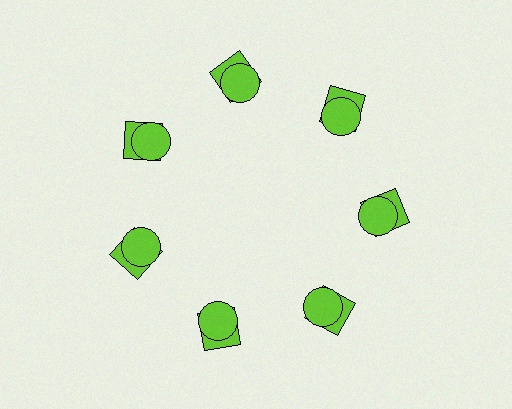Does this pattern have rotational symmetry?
Yes, this pattern has 7-fold rotational symmetry. It looks the same after rotating 51 degrees around the center.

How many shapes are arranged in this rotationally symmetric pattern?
There are 14 shapes, arranged in 7 groups of 2.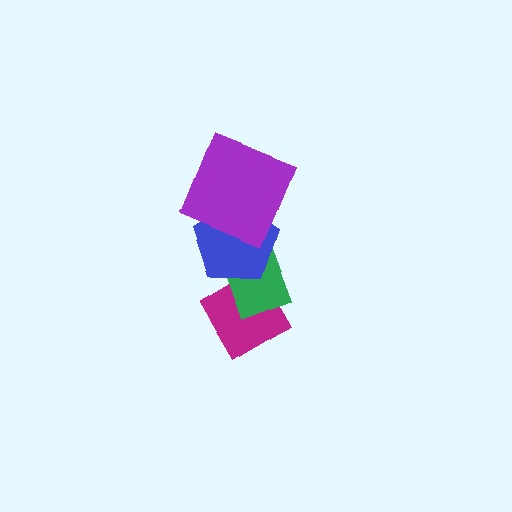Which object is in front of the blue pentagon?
The purple square is in front of the blue pentagon.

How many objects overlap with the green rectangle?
2 objects overlap with the green rectangle.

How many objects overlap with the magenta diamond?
2 objects overlap with the magenta diamond.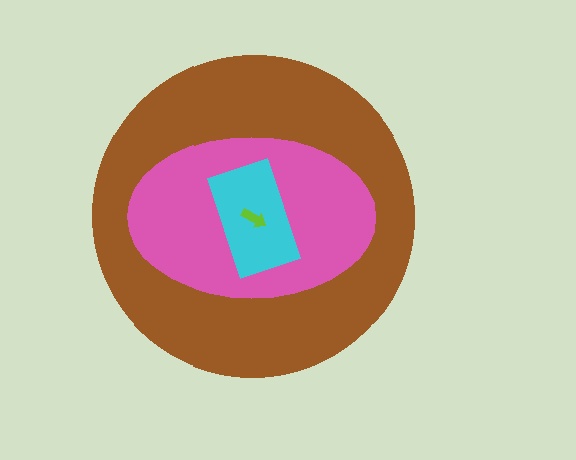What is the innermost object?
The lime arrow.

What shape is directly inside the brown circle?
The pink ellipse.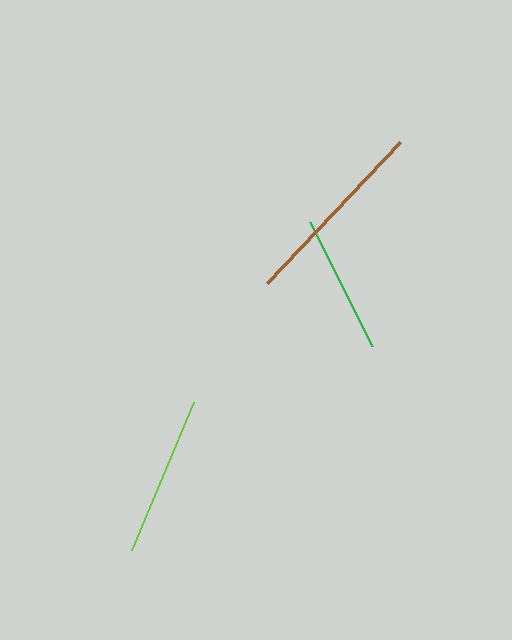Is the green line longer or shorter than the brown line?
The brown line is longer than the green line.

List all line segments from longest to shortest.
From longest to shortest: brown, lime, green.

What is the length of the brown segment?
The brown segment is approximately 193 pixels long.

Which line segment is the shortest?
The green line is the shortest at approximately 138 pixels.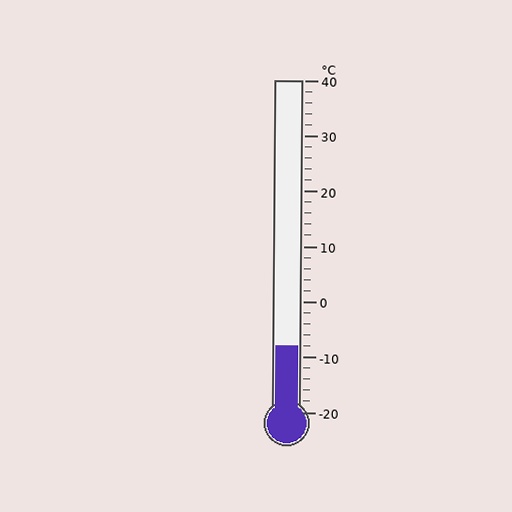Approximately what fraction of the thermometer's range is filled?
The thermometer is filled to approximately 20% of its range.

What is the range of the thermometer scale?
The thermometer scale ranges from -20°C to 40°C.